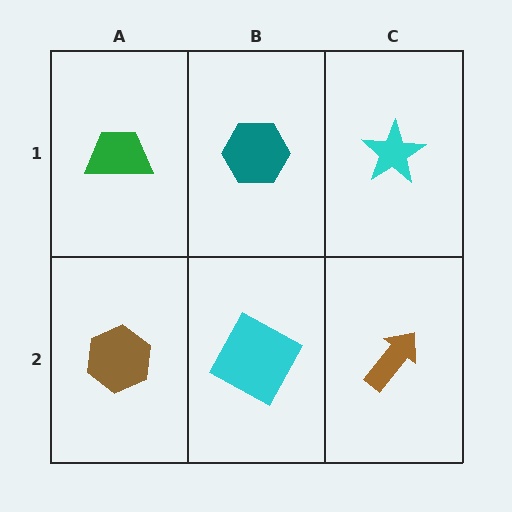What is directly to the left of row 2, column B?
A brown hexagon.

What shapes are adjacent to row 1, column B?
A cyan square (row 2, column B), a green trapezoid (row 1, column A), a cyan star (row 1, column C).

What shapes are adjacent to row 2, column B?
A teal hexagon (row 1, column B), a brown hexagon (row 2, column A), a brown arrow (row 2, column C).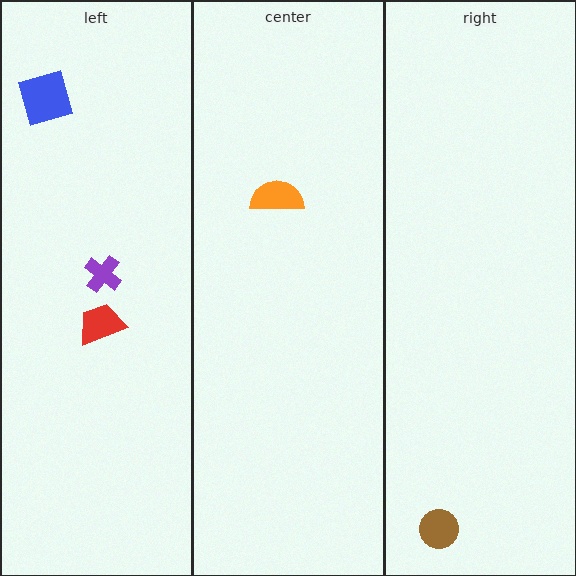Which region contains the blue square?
The left region.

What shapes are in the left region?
The red trapezoid, the blue square, the purple cross.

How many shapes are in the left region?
3.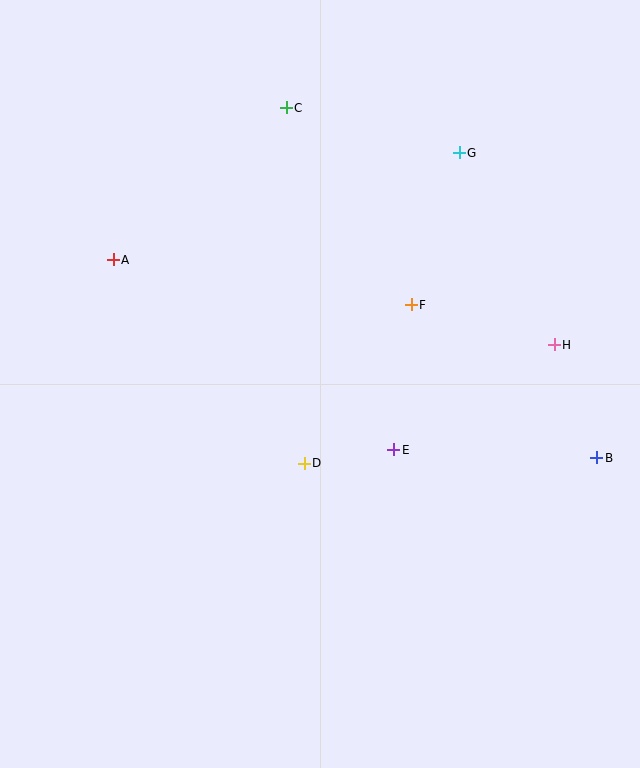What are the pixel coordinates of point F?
Point F is at (411, 305).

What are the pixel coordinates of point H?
Point H is at (554, 345).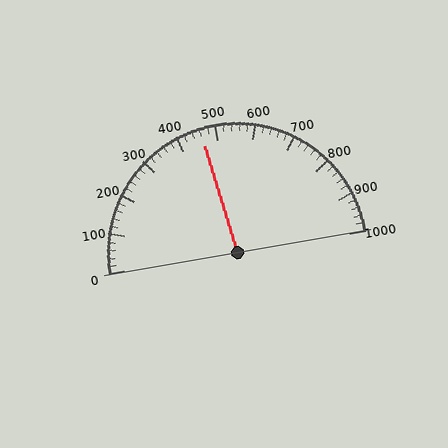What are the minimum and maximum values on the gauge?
The gauge ranges from 0 to 1000.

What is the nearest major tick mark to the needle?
The nearest major tick mark is 500.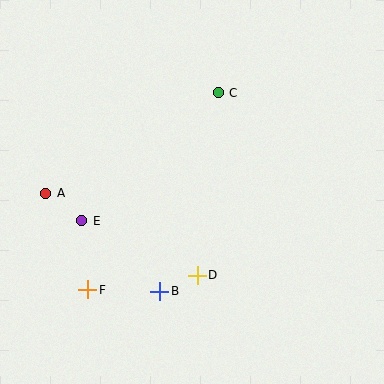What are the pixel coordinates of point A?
Point A is at (46, 193).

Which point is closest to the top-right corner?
Point C is closest to the top-right corner.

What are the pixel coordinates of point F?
Point F is at (88, 290).